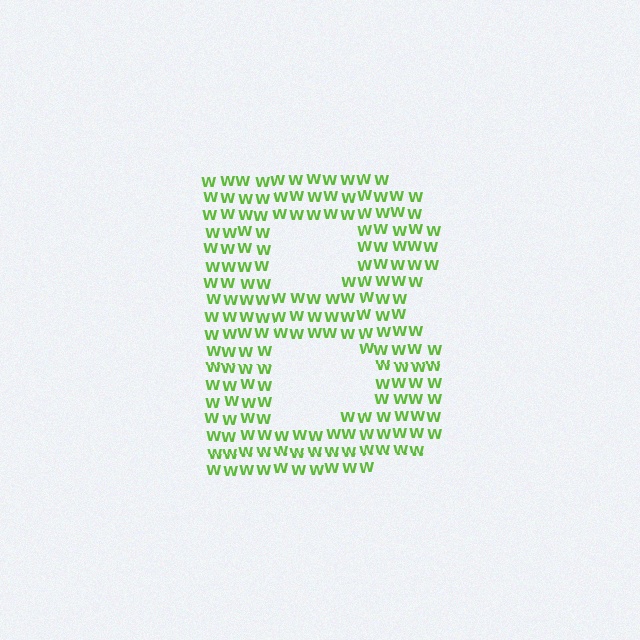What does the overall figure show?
The overall figure shows the letter B.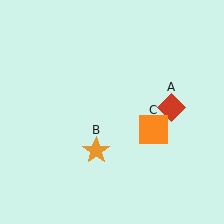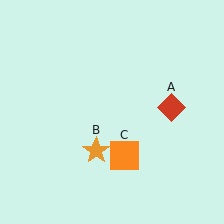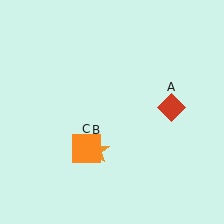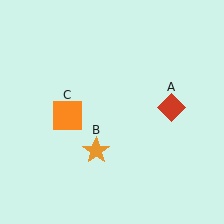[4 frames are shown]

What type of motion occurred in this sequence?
The orange square (object C) rotated clockwise around the center of the scene.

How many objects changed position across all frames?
1 object changed position: orange square (object C).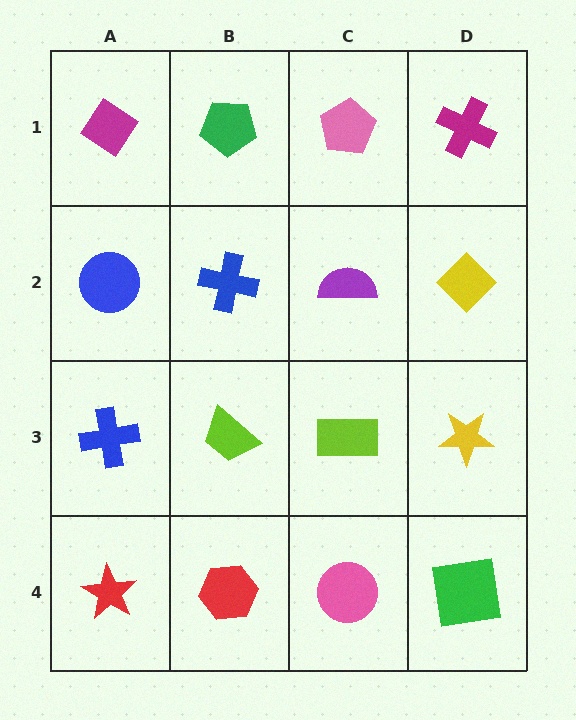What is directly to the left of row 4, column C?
A red hexagon.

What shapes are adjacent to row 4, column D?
A yellow star (row 3, column D), a pink circle (row 4, column C).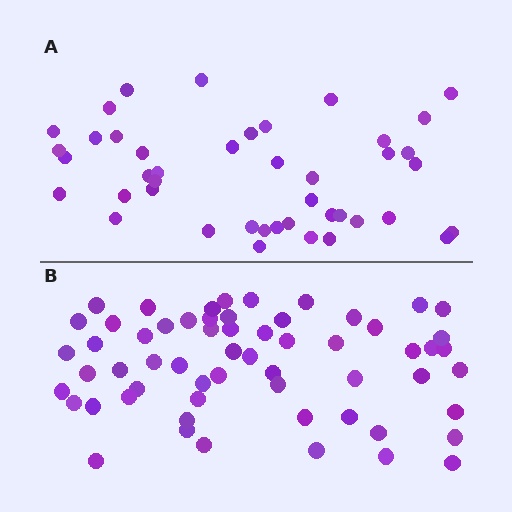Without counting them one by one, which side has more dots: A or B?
Region B (the bottom region) has more dots.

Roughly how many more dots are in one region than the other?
Region B has approximately 15 more dots than region A.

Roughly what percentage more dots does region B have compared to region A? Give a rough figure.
About 40% more.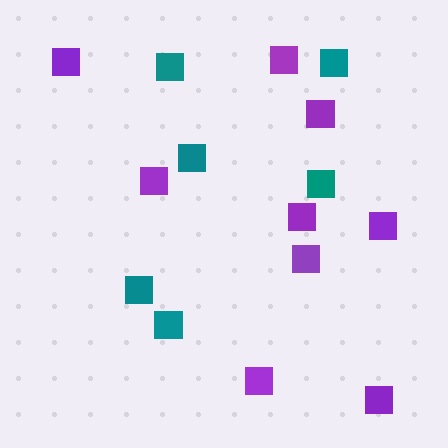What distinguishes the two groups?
There are 2 groups: one group of teal squares (6) and one group of purple squares (9).